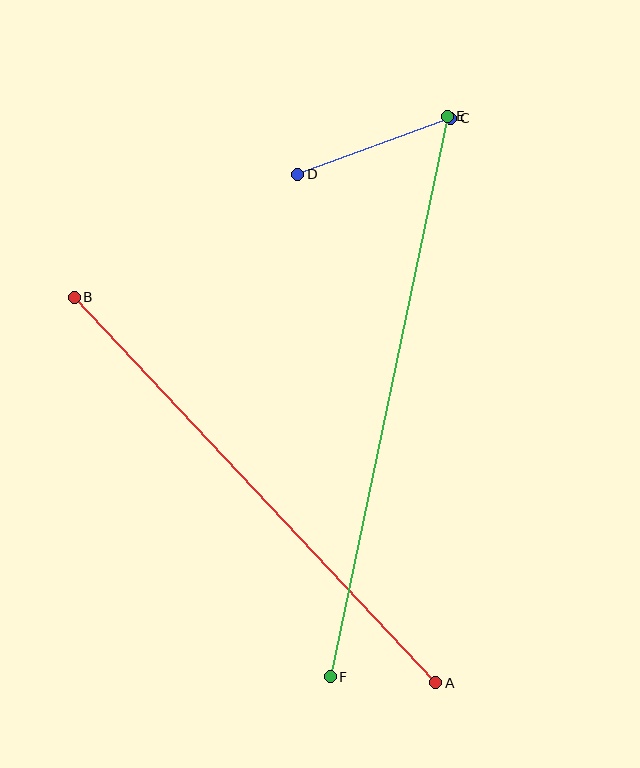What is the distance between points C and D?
The distance is approximately 163 pixels.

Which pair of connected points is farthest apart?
Points E and F are farthest apart.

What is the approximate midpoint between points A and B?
The midpoint is at approximately (255, 490) pixels.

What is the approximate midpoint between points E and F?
The midpoint is at approximately (389, 397) pixels.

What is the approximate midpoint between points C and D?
The midpoint is at approximately (374, 146) pixels.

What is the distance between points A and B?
The distance is approximately 528 pixels.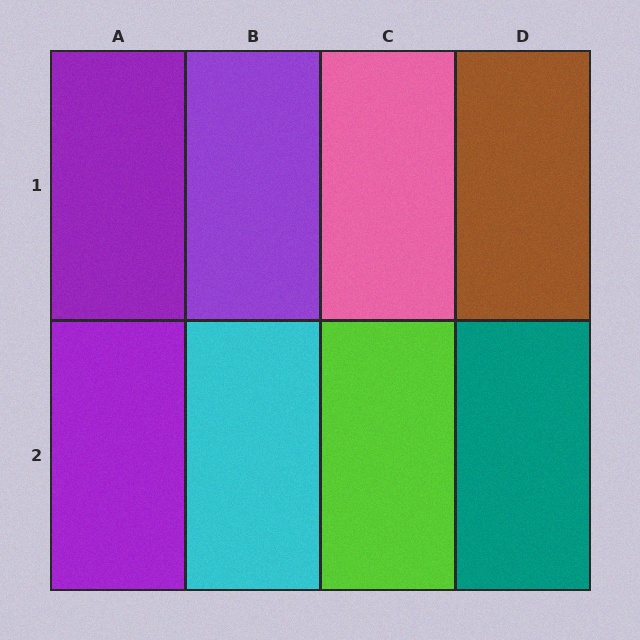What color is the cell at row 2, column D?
Teal.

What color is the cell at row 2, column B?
Cyan.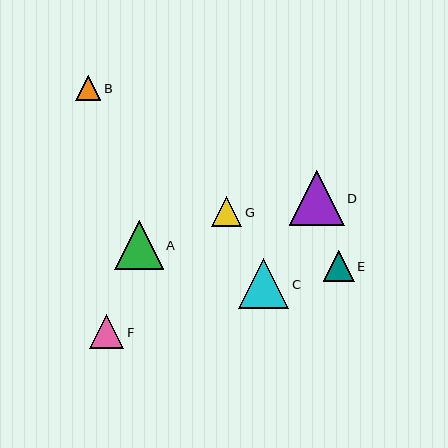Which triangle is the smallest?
Triangle B is the smallest with a size of approximately 25 pixels.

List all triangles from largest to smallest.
From largest to smallest: D, C, A, F, E, G, B.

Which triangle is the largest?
Triangle D is the largest with a size of approximately 55 pixels.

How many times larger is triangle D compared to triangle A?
Triangle D is approximately 1.1 times the size of triangle A.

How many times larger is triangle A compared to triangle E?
Triangle A is approximately 1.6 times the size of triangle E.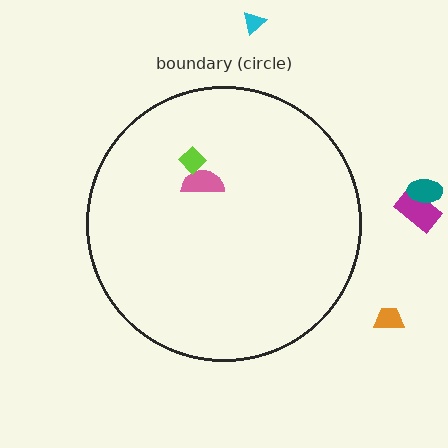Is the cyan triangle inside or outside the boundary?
Outside.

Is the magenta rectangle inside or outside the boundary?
Outside.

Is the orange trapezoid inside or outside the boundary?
Outside.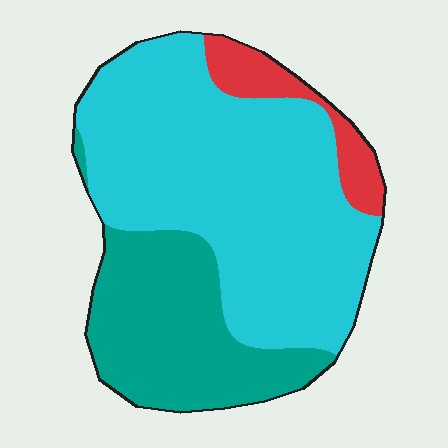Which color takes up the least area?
Red, at roughly 10%.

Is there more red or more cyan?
Cyan.